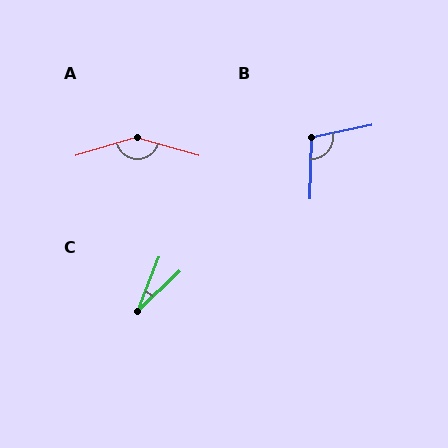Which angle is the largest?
A, at approximately 147 degrees.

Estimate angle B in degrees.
Approximately 103 degrees.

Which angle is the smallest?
C, at approximately 25 degrees.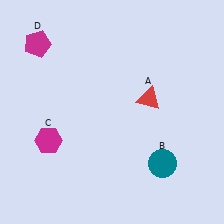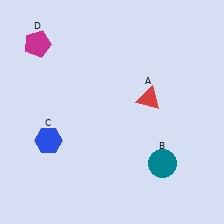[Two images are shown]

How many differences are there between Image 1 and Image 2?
There is 1 difference between the two images.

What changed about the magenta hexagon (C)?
In Image 1, C is magenta. In Image 2, it changed to blue.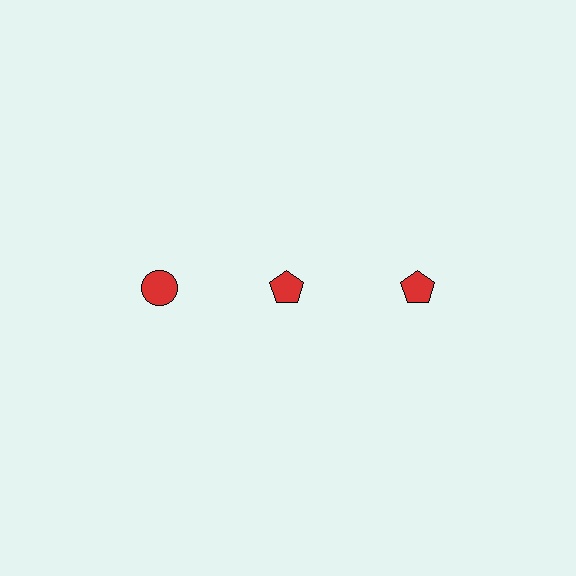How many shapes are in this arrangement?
There are 3 shapes arranged in a grid pattern.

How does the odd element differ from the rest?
It has a different shape: circle instead of pentagon.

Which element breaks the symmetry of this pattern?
The red circle in the top row, leftmost column breaks the symmetry. All other shapes are red pentagons.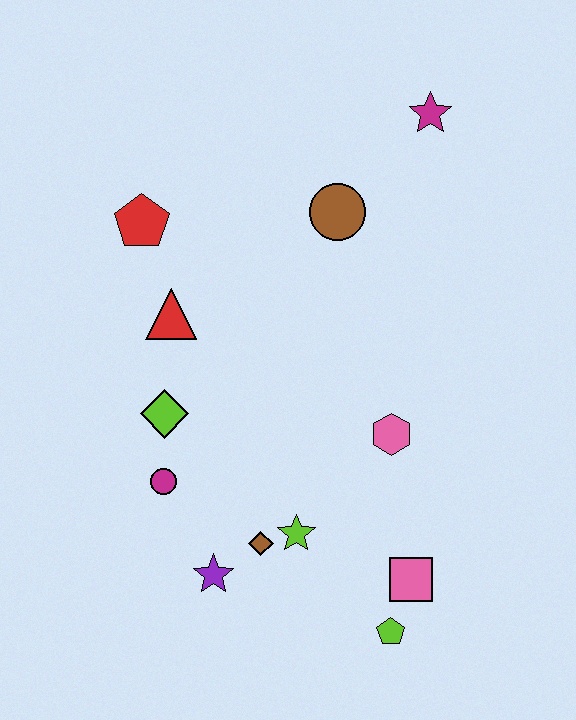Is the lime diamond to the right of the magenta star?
No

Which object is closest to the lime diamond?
The magenta circle is closest to the lime diamond.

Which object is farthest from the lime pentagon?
The magenta star is farthest from the lime pentagon.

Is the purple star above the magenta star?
No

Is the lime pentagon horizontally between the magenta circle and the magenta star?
Yes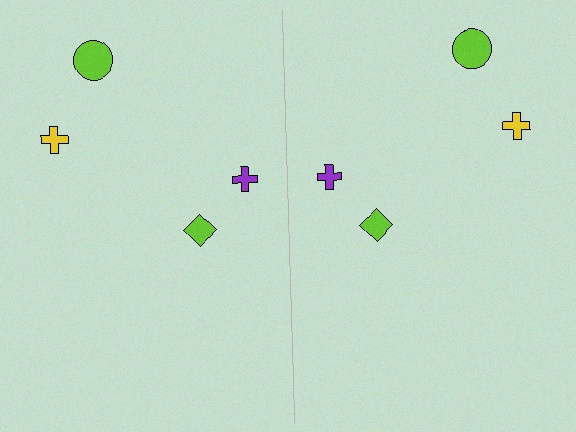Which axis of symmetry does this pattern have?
The pattern has a vertical axis of symmetry running through the center of the image.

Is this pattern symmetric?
Yes, this pattern has bilateral (reflection) symmetry.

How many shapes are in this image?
There are 8 shapes in this image.